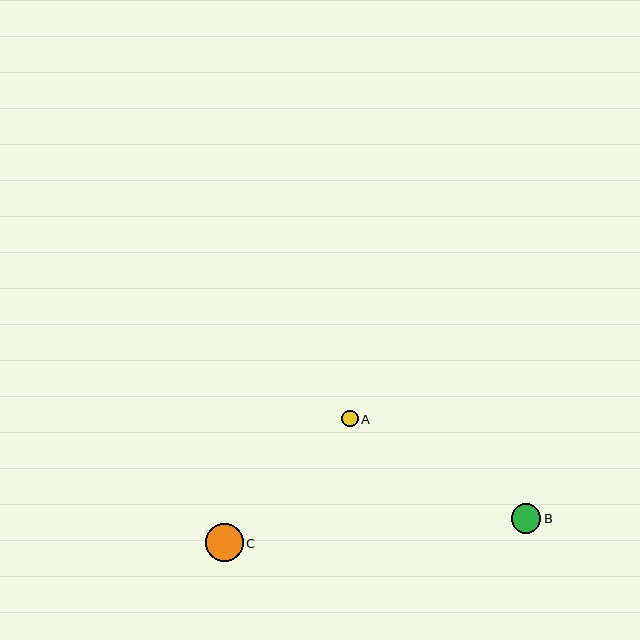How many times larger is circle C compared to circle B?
Circle C is approximately 1.3 times the size of circle B.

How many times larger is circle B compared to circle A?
Circle B is approximately 1.8 times the size of circle A.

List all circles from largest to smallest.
From largest to smallest: C, B, A.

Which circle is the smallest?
Circle A is the smallest with a size of approximately 16 pixels.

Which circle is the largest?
Circle C is the largest with a size of approximately 38 pixels.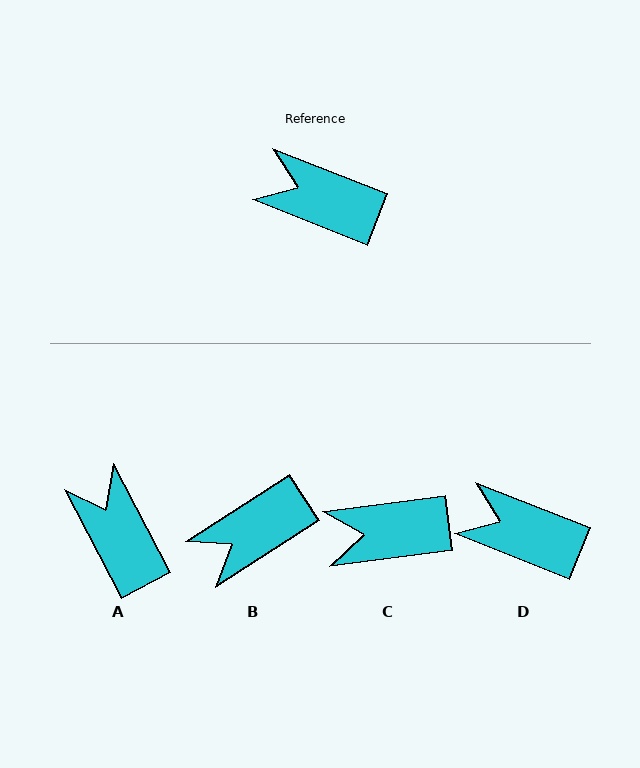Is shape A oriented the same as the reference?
No, it is off by about 40 degrees.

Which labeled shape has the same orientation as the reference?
D.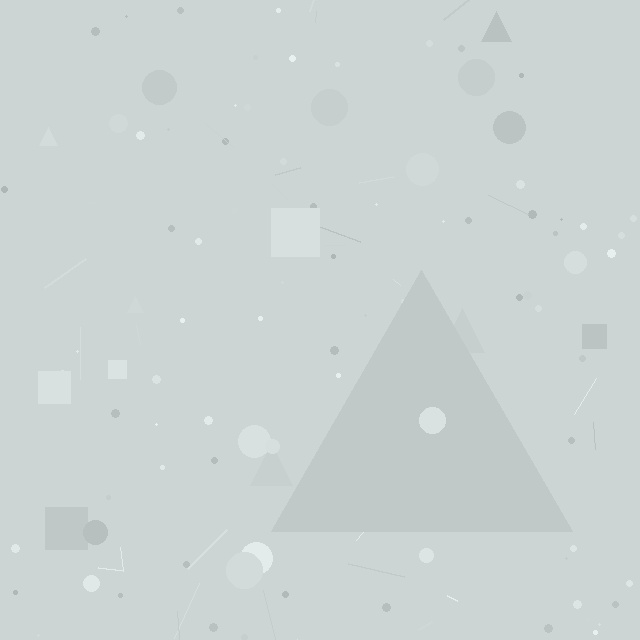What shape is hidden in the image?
A triangle is hidden in the image.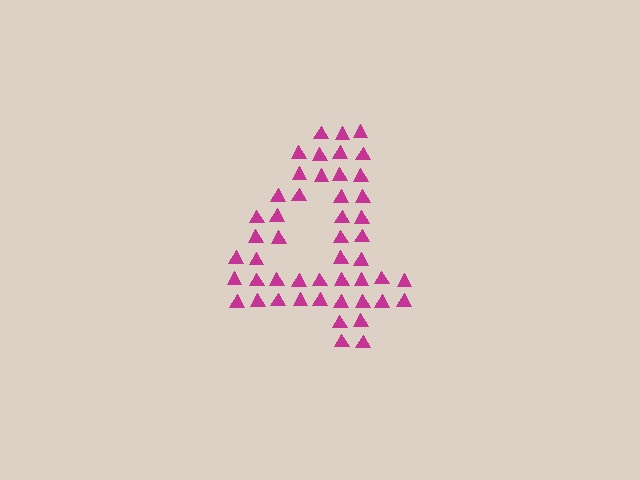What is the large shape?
The large shape is the digit 4.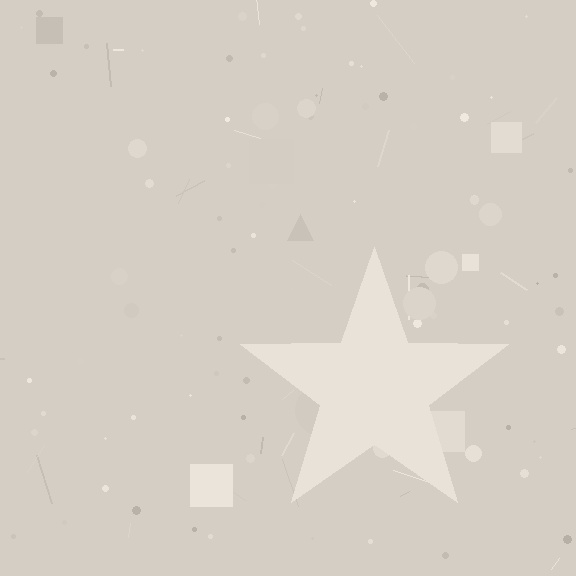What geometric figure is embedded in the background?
A star is embedded in the background.